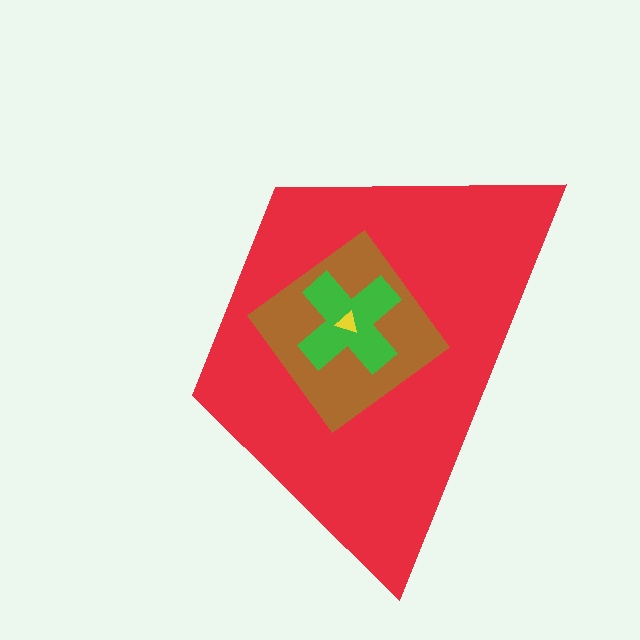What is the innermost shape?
The yellow triangle.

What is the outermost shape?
The red trapezoid.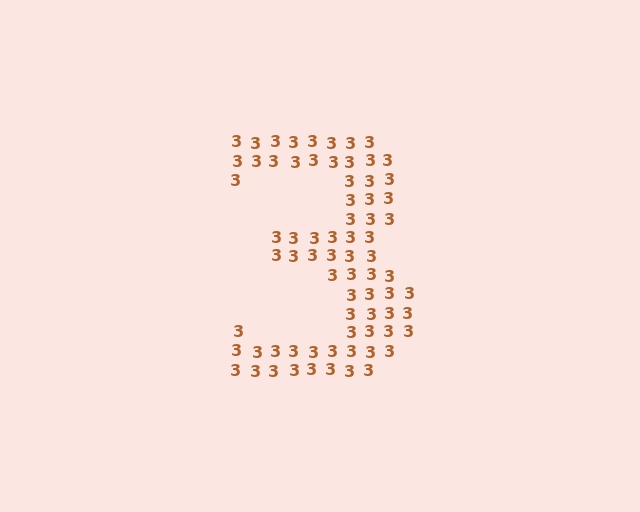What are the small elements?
The small elements are digit 3's.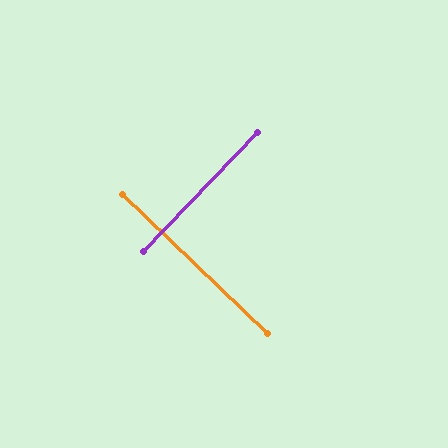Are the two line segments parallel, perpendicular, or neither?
Perpendicular — they meet at approximately 90°.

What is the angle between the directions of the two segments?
Approximately 90 degrees.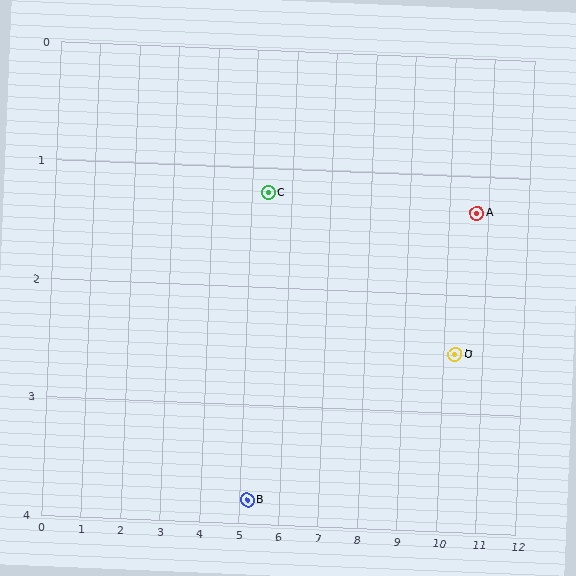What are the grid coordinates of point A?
Point A is at approximately (10.7, 1.3).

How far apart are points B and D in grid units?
Points B and D are about 5.3 grid units apart.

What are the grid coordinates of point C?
Point C is at approximately (5.4, 1.2).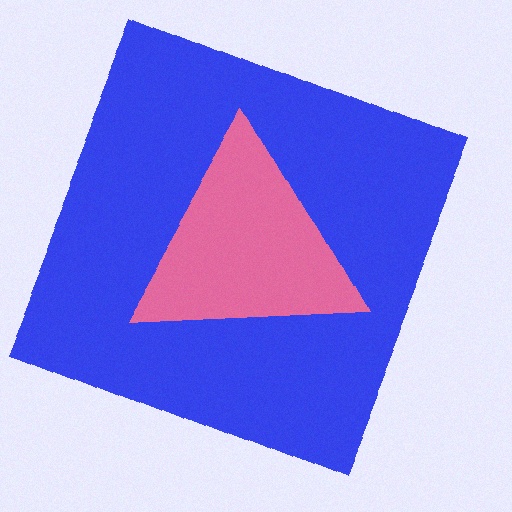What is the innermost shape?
The pink triangle.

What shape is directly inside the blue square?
The pink triangle.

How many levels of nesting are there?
2.